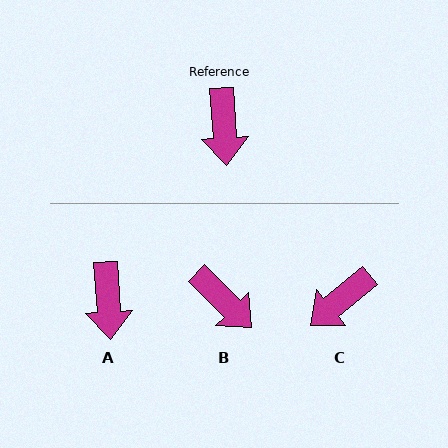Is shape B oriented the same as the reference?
No, it is off by about 42 degrees.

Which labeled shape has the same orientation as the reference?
A.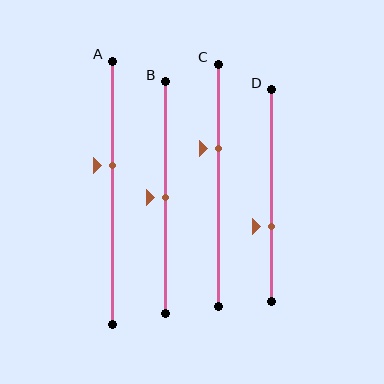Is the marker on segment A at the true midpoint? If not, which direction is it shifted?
No, the marker on segment A is shifted upward by about 10% of the segment length.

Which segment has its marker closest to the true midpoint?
Segment B has its marker closest to the true midpoint.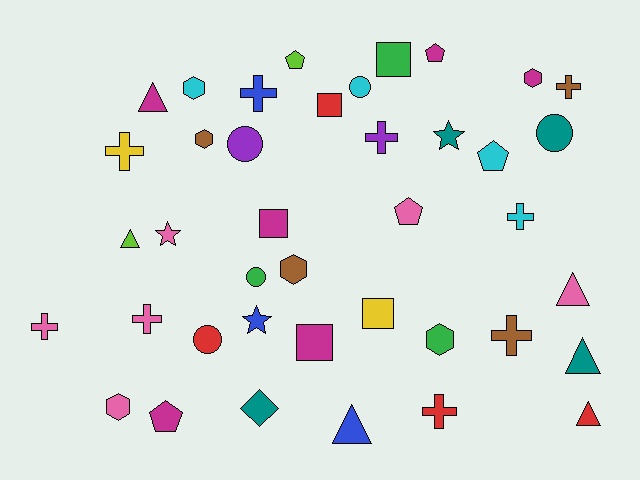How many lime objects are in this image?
There are 2 lime objects.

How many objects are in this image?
There are 40 objects.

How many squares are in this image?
There are 5 squares.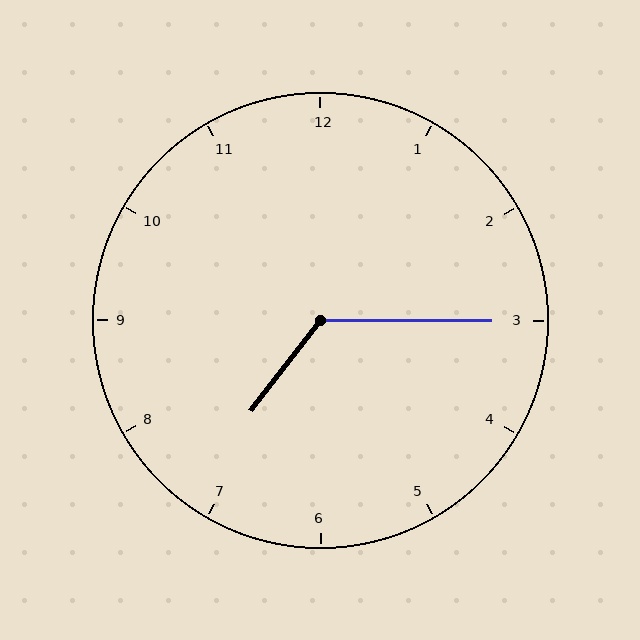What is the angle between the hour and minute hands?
Approximately 128 degrees.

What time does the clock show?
7:15.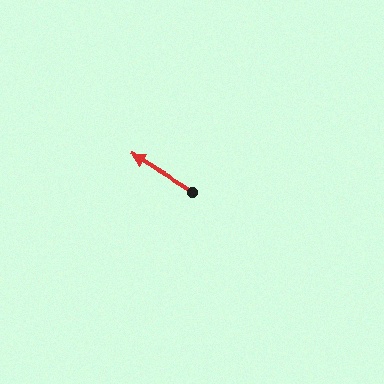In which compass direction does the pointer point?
Northwest.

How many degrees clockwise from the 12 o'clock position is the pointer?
Approximately 301 degrees.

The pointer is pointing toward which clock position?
Roughly 10 o'clock.